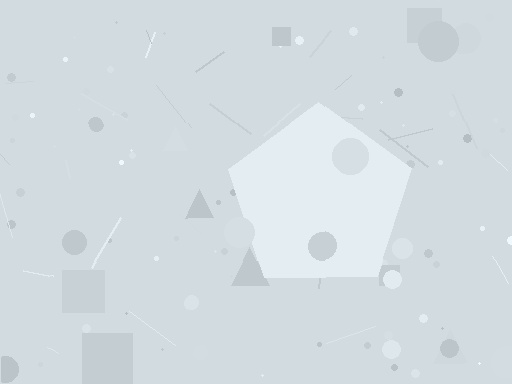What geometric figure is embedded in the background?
A pentagon is embedded in the background.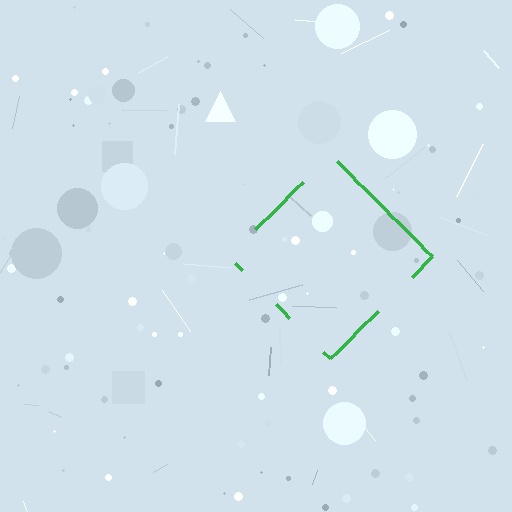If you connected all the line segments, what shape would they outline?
They would outline a diamond.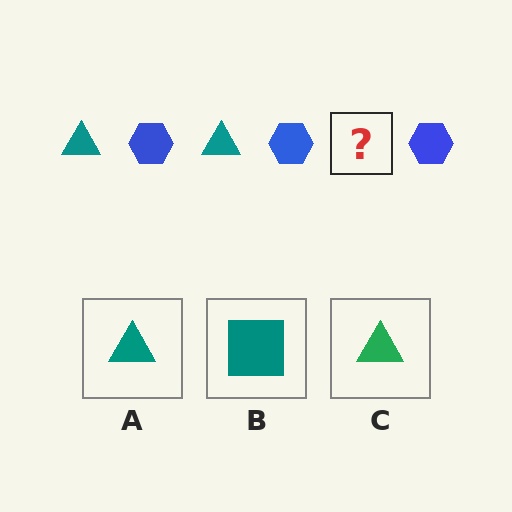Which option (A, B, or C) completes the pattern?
A.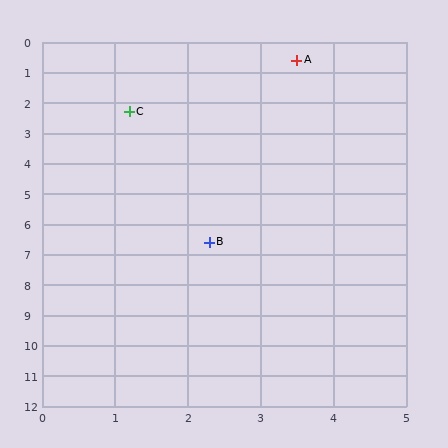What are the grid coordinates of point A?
Point A is at approximately (3.5, 0.6).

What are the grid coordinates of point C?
Point C is at approximately (1.2, 2.3).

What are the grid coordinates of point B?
Point B is at approximately (2.3, 6.6).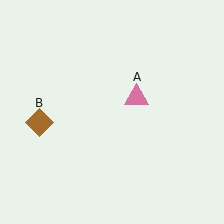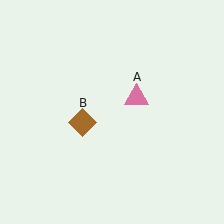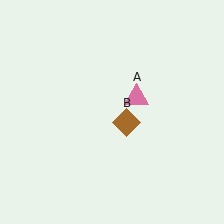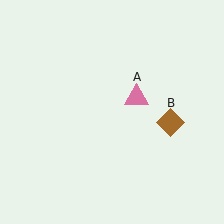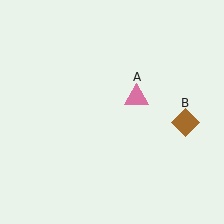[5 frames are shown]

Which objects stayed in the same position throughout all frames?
Pink triangle (object A) remained stationary.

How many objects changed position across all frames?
1 object changed position: brown diamond (object B).